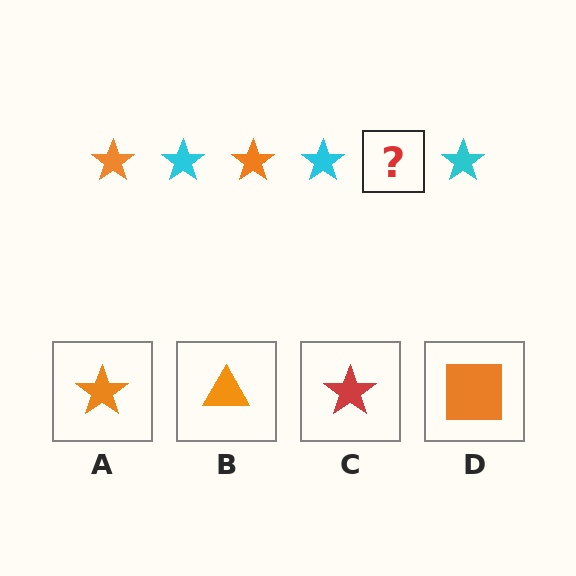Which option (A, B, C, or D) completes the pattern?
A.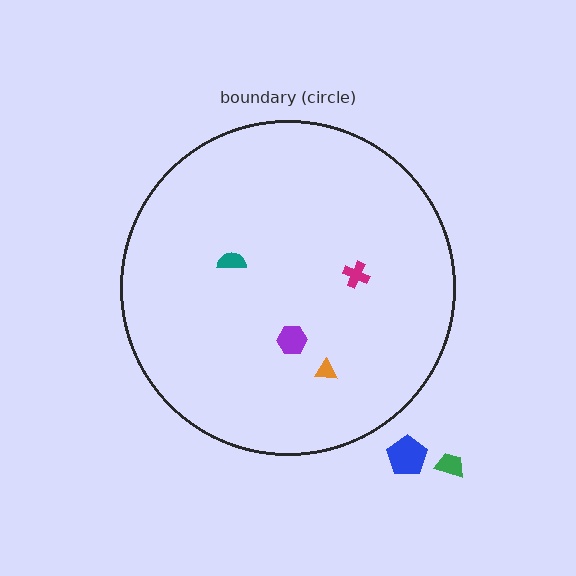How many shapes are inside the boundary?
4 inside, 2 outside.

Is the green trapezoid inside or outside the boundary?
Outside.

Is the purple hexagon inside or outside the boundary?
Inside.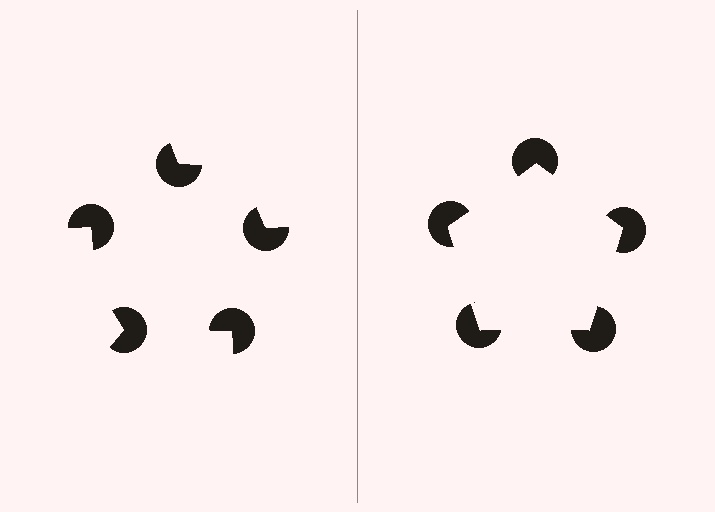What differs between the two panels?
The pac-man discs are positioned identically on both sides; only the wedge orientations differ. On the right they align to a pentagon; on the left they are misaligned.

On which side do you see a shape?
An illusory pentagon appears on the right side. On the left side the wedge cuts are rotated, so no coherent shape forms.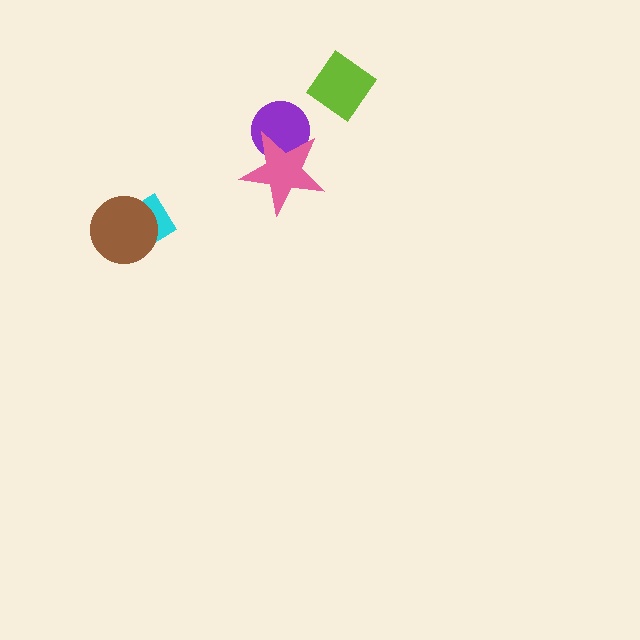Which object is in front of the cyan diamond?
The brown circle is in front of the cyan diamond.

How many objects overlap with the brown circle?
1 object overlaps with the brown circle.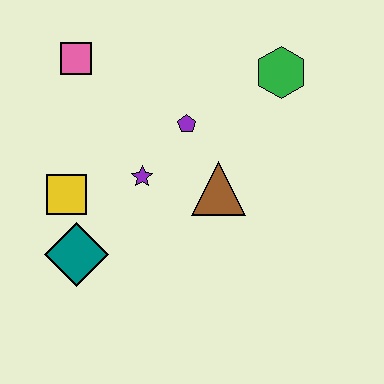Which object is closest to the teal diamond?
The yellow square is closest to the teal diamond.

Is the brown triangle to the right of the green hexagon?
No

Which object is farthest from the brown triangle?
The pink square is farthest from the brown triangle.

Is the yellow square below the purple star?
Yes